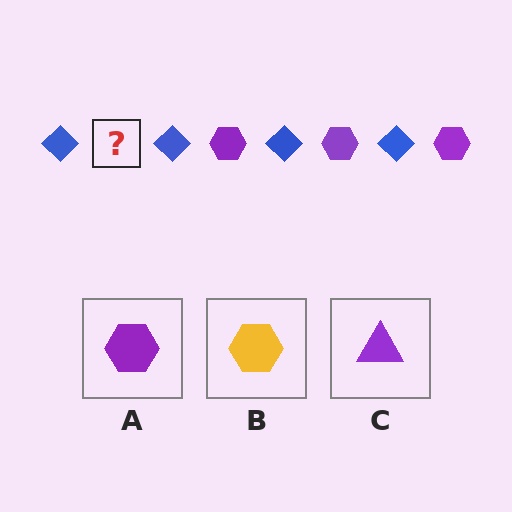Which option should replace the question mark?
Option A.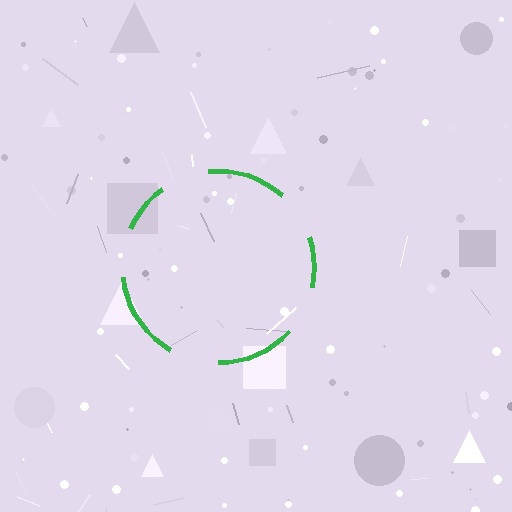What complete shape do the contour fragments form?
The contour fragments form a circle.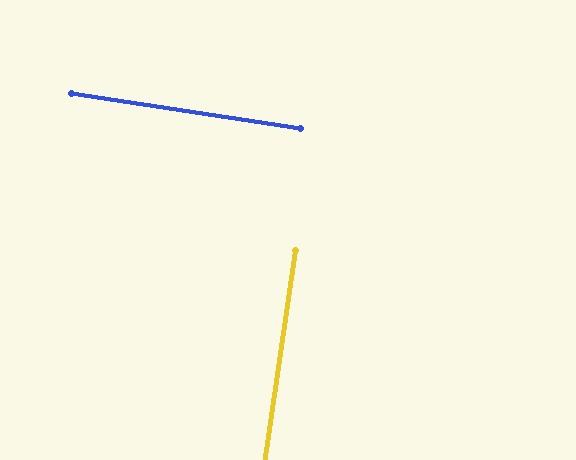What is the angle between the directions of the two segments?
Approximately 89 degrees.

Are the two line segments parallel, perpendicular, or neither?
Perpendicular — they meet at approximately 89°.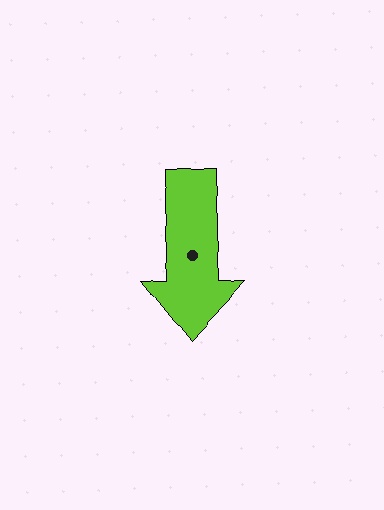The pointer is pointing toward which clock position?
Roughly 6 o'clock.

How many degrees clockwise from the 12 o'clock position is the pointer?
Approximately 181 degrees.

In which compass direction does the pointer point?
South.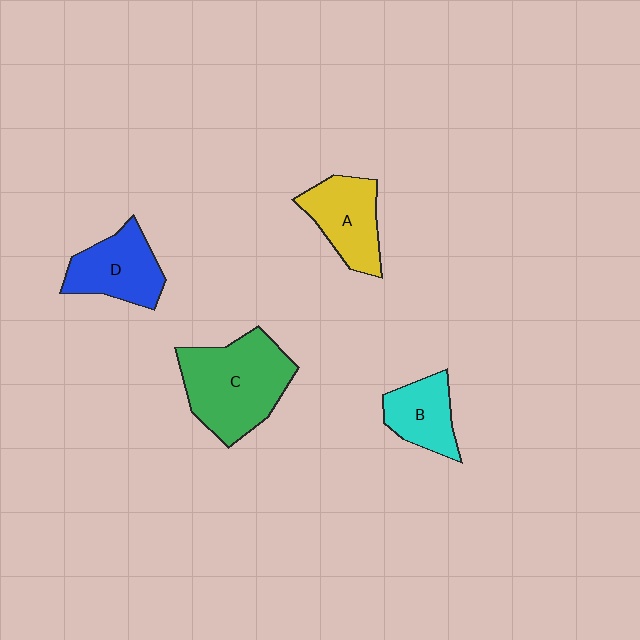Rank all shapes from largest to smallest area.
From largest to smallest: C (green), D (blue), A (yellow), B (cyan).